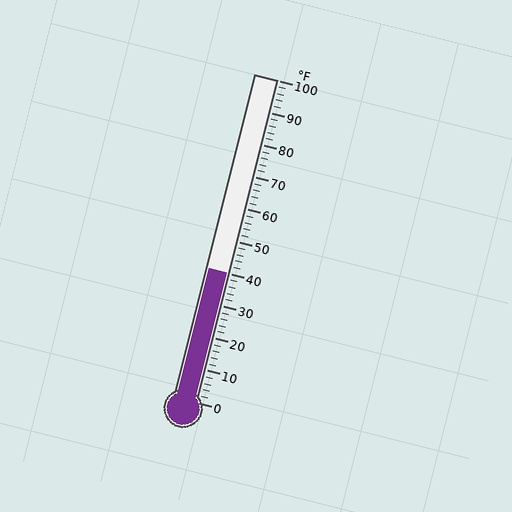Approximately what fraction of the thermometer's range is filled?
The thermometer is filled to approximately 40% of its range.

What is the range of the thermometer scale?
The thermometer scale ranges from 0°F to 100°F.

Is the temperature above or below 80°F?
The temperature is below 80°F.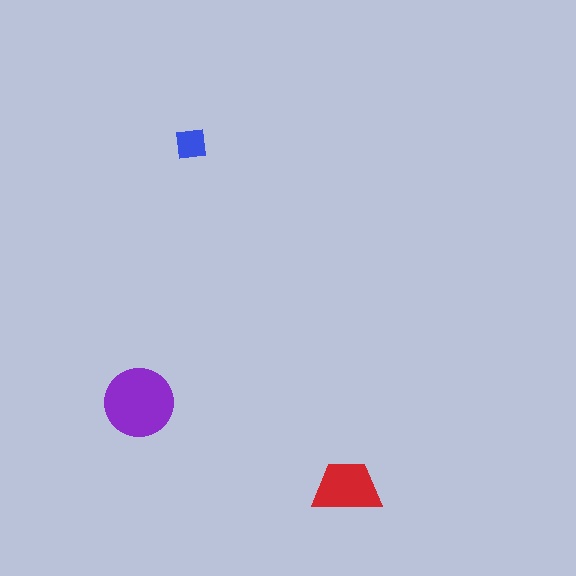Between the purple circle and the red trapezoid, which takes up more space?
The purple circle.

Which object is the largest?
The purple circle.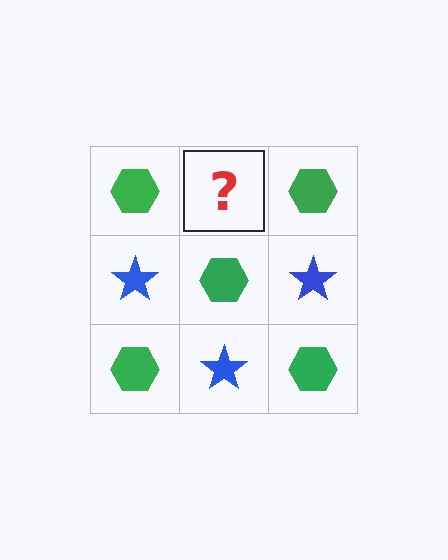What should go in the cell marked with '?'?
The missing cell should contain a blue star.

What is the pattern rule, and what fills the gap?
The rule is that it alternates green hexagon and blue star in a checkerboard pattern. The gap should be filled with a blue star.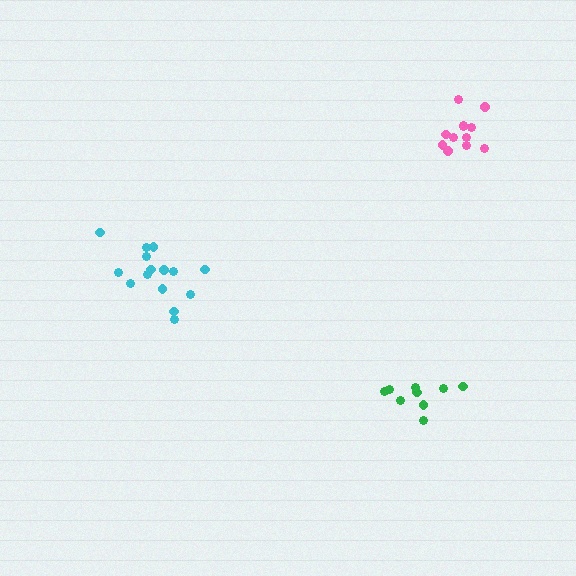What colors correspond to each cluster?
The clusters are colored: cyan, green, pink.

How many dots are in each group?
Group 1: 15 dots, Group 2: 9 dots, Group 3: 12 dots (36 total).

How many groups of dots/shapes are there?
There are 3 groups.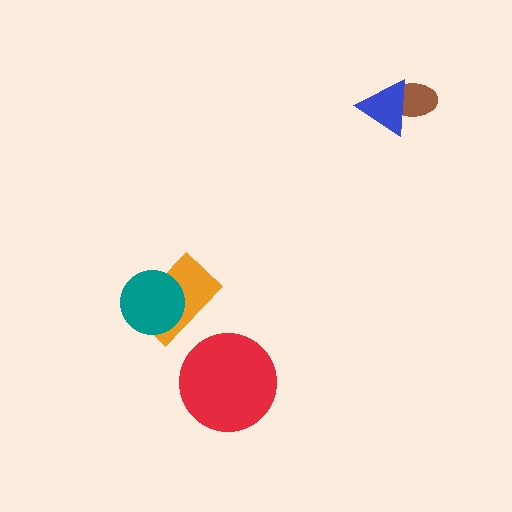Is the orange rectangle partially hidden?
Yes, it is partially covered by another shape.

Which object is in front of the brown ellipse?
The blue triangle is in front of the brown ellipse.